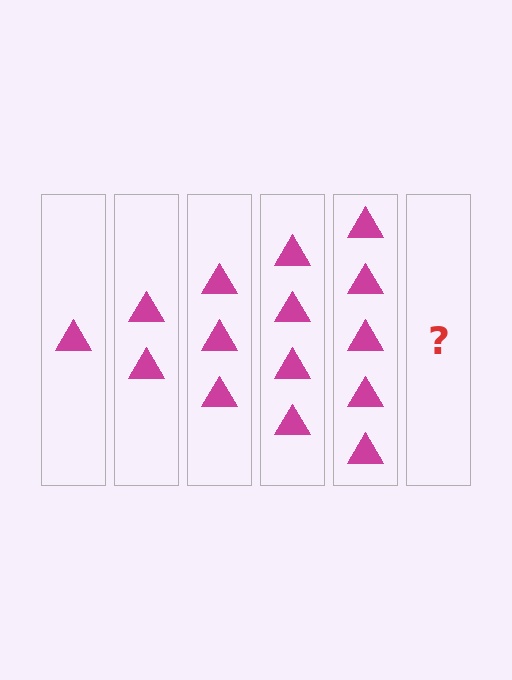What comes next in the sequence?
The next element should be 6 triangles.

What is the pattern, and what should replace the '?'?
The pattern is that each step adds one more triangle. The '?' should be 6 triangles.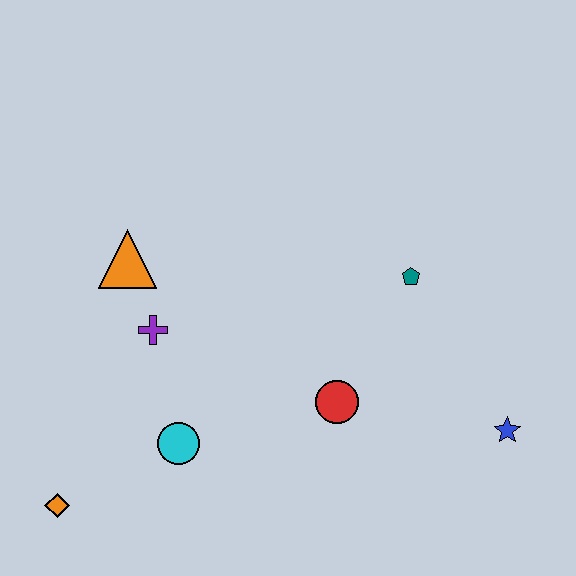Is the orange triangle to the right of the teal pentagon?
No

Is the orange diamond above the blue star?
No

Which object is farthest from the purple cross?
The blue star is farthest from the purple cross.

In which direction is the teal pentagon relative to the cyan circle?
The teal pentagon is to the right of the cyan circle.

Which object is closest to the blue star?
The red circle is closest to the blue star.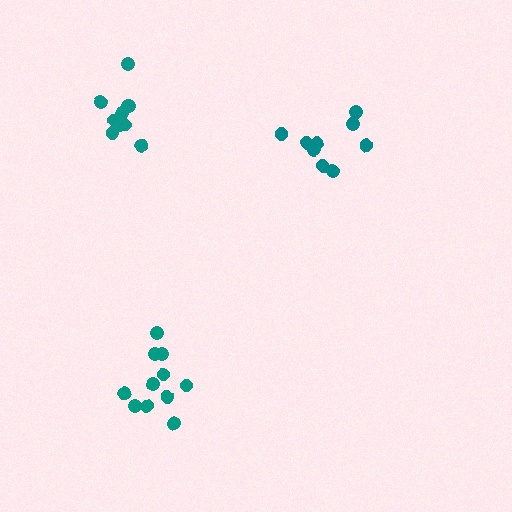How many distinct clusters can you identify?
There are 3 distinct clusters.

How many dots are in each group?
Group 1: 9 dots, Group 2: 10 dots, Group 3: 11 dots (30 total).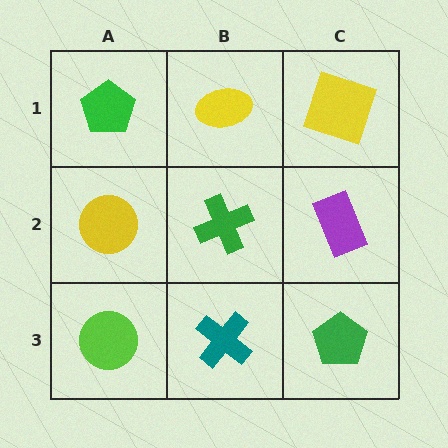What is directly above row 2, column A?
A green pentagon.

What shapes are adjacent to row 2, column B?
A yellow ellipse (row 1, column B), a teal cross (row 3, column B), a yellow circle (row 2, column A), a purple rectangle (row 2, column C).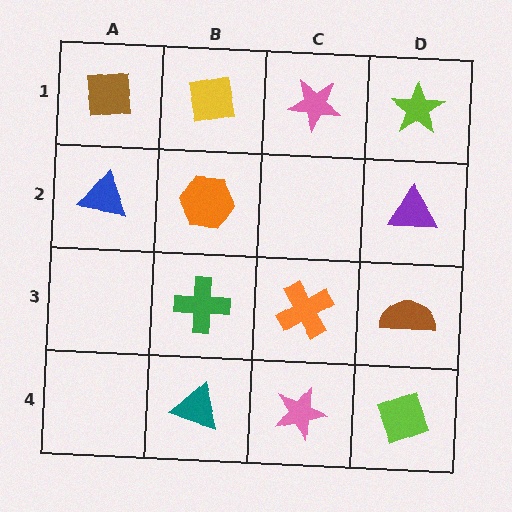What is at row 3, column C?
An orange cross.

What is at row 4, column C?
A pink star.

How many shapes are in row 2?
3 shapes.